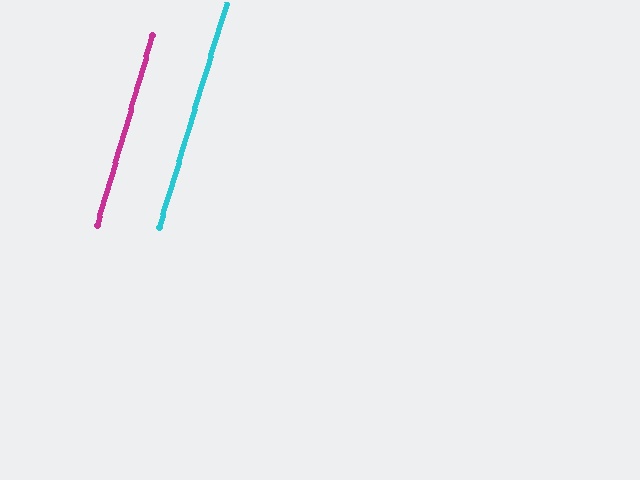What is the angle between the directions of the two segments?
Approximately 0 degrees.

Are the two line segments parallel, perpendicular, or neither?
Parallel — their directions differ by only 0.4°.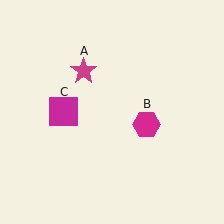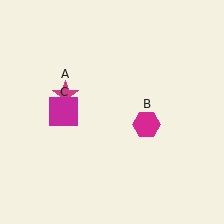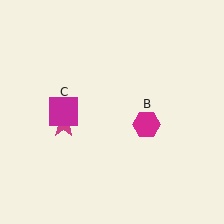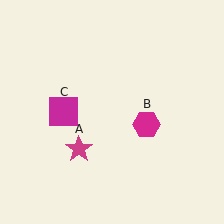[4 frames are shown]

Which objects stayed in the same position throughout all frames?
Magenta hexagon (object B) and magenta square (object C) remained stationary.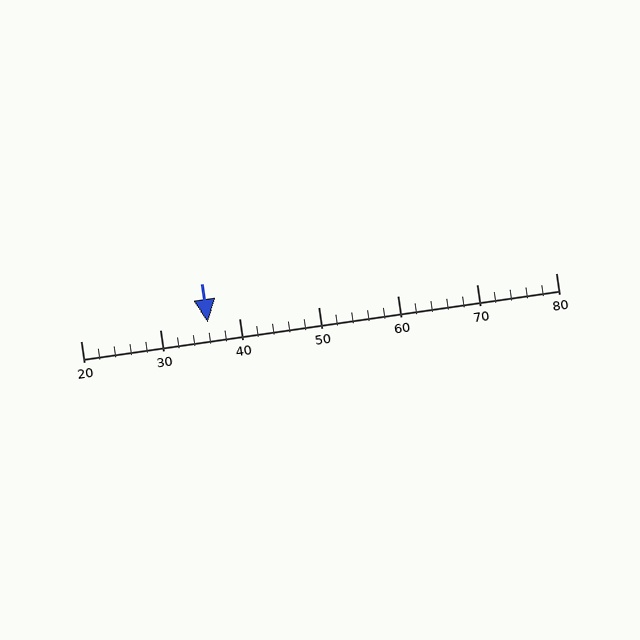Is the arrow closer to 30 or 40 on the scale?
The arrow is closer to 40.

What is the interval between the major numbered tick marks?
The major tick marks are spaced 10 units apart.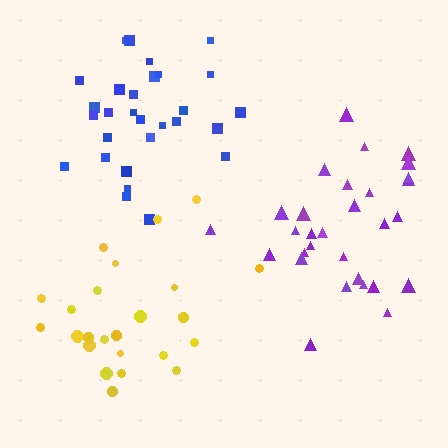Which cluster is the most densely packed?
Blue.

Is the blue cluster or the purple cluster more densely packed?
Blue.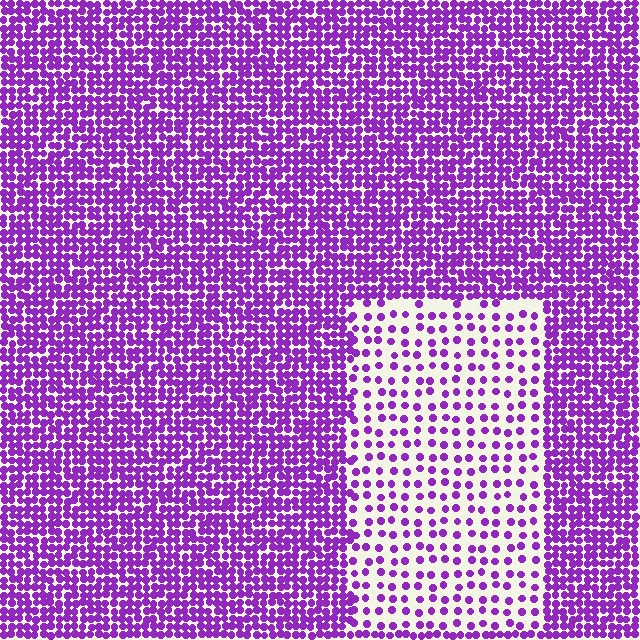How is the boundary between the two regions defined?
The boundary is defined by a change in element density (approximately 2.7x ratio). All elements are the same color, size, and shape.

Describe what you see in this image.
The image contains small purple elements arranged at two different densities. A rectangle-shaped region is visible where the elements are less densely packed than the surrounding area.